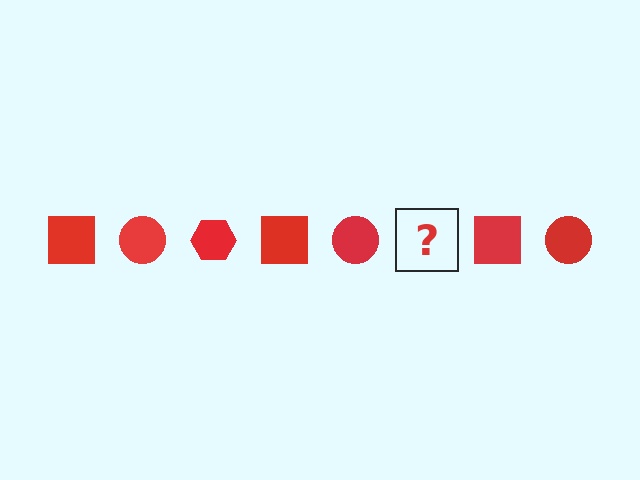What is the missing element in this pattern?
The missing element is a red hexagon.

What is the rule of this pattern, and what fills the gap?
The rule is that the pattern cycles through square, circle, hexagon shapes in red. The gap should be filled with a red hexagon.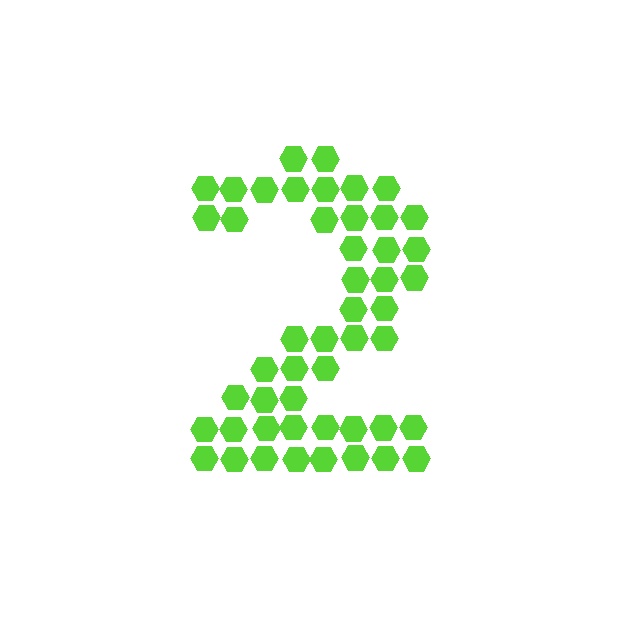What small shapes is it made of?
It is made of small hexagons.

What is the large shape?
The large shape is the digit 2.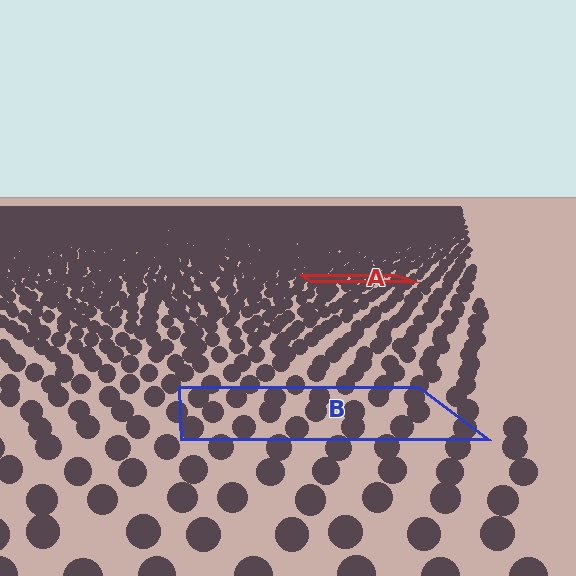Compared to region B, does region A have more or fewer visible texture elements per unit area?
Region A has more texture elements per unit area — they are packed more densely because it is farther away.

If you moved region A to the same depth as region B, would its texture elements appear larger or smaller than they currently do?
They would appear larger. At a closer depth, the same texture elements are projected at a bigger on-screen size.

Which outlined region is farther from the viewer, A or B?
Region A is farther from the viewer — the texture elements inside it appear smaller and more densely packed.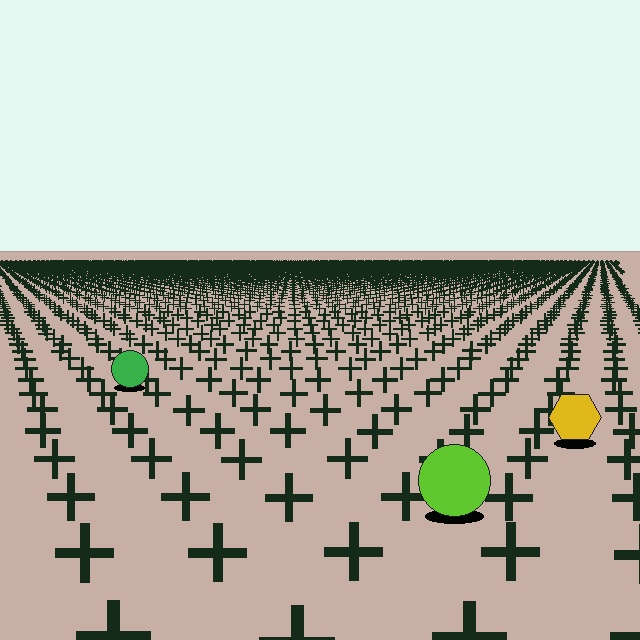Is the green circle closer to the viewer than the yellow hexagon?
No. The yellow hexagon is closer — you can tell from the texture gradient: the ground texture is coarser near it.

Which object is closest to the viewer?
The lime circle is closest. The texture marks near it are larger and more spread out.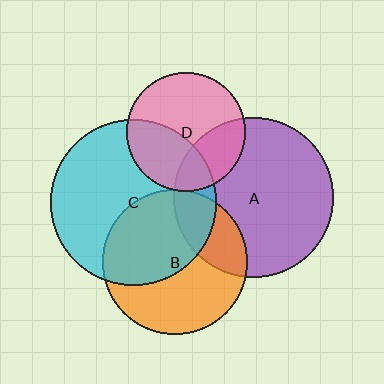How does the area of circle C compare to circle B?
Approximately 1.3 times.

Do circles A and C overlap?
Yes.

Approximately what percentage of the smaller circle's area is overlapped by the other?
Approximately 15%.